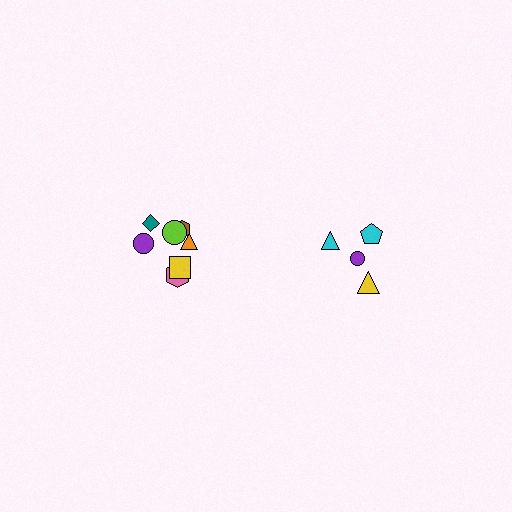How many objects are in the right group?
There are 4 objects.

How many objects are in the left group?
There are 8 objects.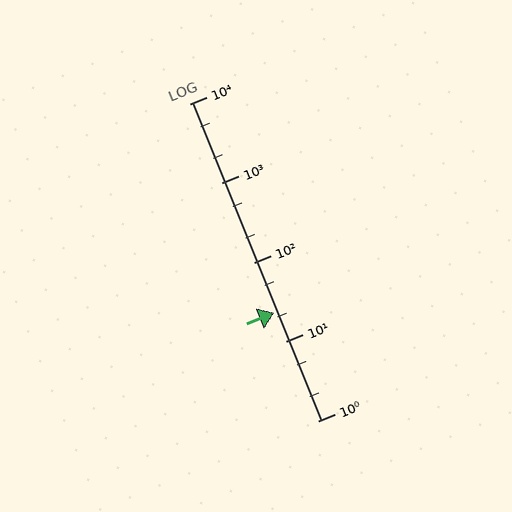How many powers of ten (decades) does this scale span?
The scale spans 4 decades, from 1 to 10000.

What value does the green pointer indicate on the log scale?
The pointer indicates approximately 23.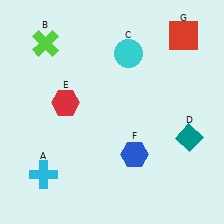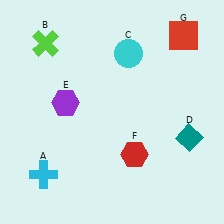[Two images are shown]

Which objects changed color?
E changed from red to purple. F changed from blue to red.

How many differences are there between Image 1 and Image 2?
There are 2 differences between the two images.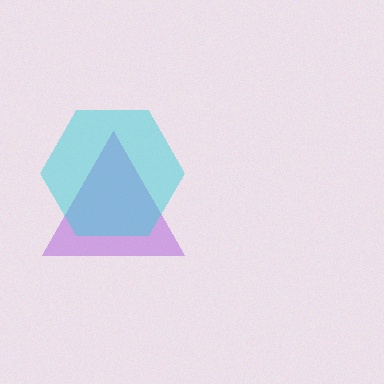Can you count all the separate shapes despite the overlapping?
Yes, there are 2 separate shapes.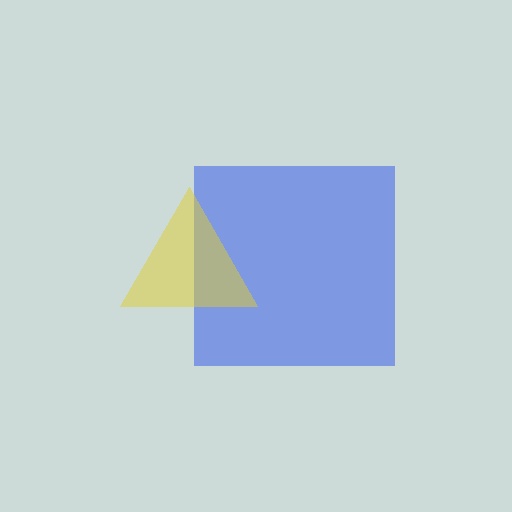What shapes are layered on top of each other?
The layered shapes are: a blue square, a yellow triangle.